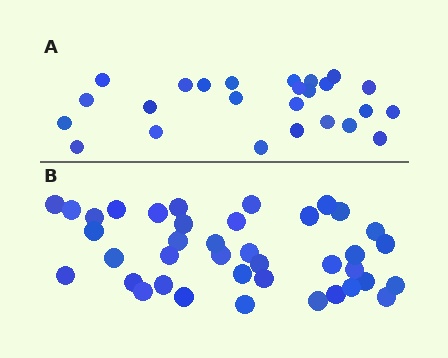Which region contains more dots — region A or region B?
Region B (the bottom region) has more dots.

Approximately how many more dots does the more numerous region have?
Region B has approximately 15 more dots than region A.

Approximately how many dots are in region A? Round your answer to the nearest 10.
About 20 dots. (The exact count is 25, which rounds to 20.)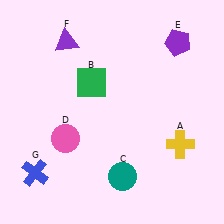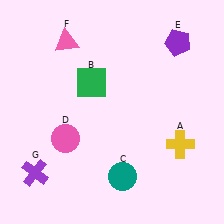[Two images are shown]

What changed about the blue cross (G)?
In Image 1, G is blue. In Image 2, it changed to purple.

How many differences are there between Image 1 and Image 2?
There are 2 differences between the two images.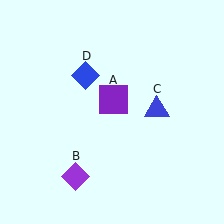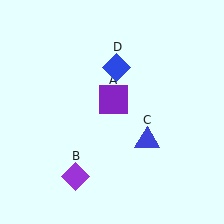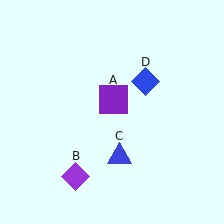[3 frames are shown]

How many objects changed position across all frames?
2 objects changed position: blue triangle (object C), blue diamond (object D).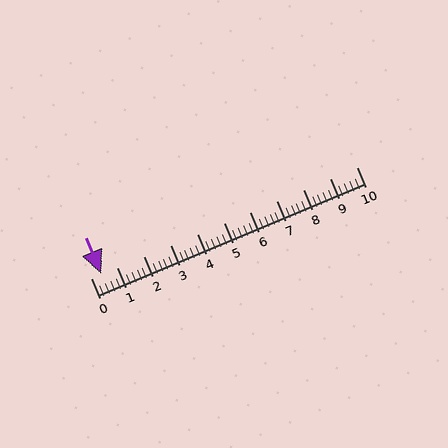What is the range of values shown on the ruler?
The ruler shows values from 0 to 10.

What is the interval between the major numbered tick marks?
The major tick marks are spaced 1 units apart.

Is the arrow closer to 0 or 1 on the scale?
The arrow is closer to 0.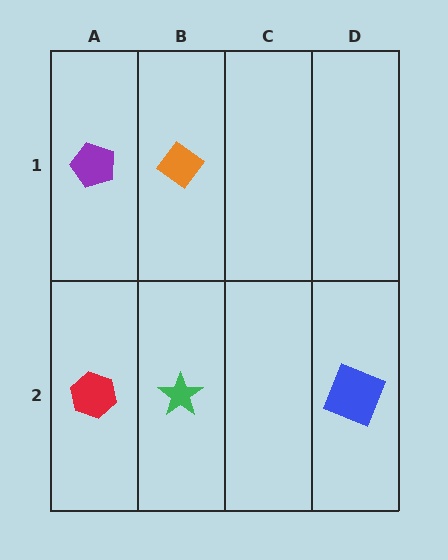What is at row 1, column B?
An orange diamond.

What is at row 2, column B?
A green star.